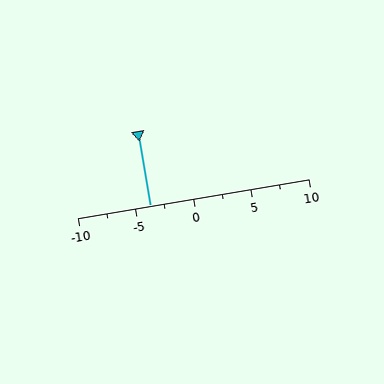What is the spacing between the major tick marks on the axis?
The major ticks are spaced 5 apart.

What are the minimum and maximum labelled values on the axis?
The axis runs from -10 to 10.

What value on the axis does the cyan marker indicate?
The marker indicates approximately -3.8.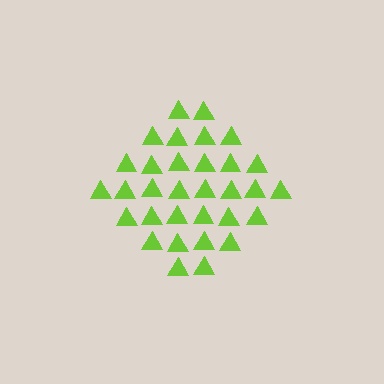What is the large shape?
The large shape is a diamond.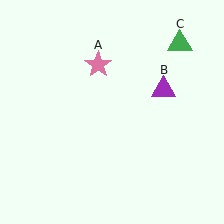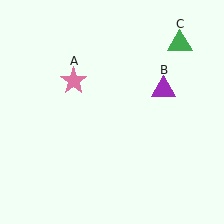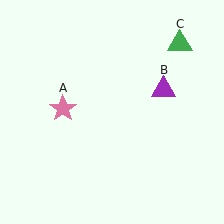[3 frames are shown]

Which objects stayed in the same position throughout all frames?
Purple triangle (object B) and green triangle (object C) remained stationary.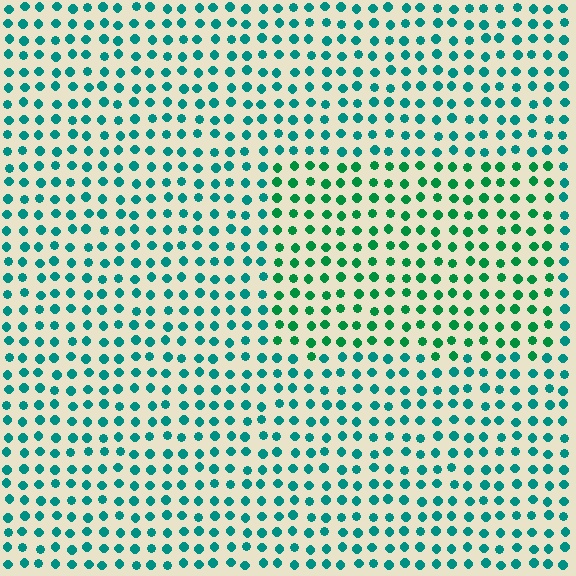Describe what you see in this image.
The image is filled with small teal elements in a uniform arrangement. A rectangle-shaped region is visible where the elements are tinted to a slightly different hue, forming a subtle color boundary.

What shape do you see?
I see a rectangle.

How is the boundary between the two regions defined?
The boundary is defined purely by a slight shift in hue (about 30 degrees). Spacing, size, and orientation are identical on both sides.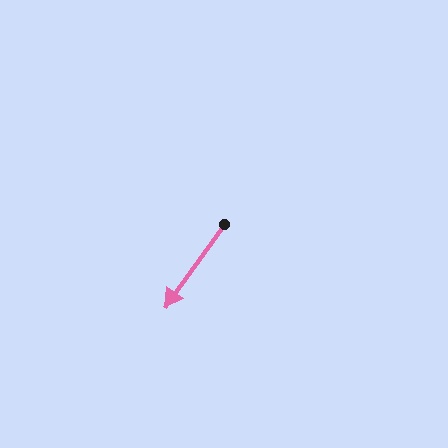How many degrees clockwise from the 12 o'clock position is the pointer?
Approximately 215 degrees.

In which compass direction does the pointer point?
Southwest.